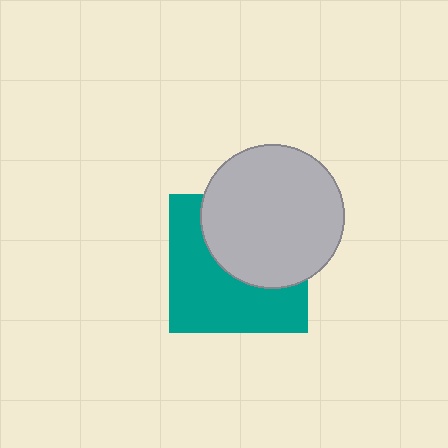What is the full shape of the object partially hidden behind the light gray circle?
The partially hidden object is a teal square.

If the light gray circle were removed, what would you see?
You would see the complete teal square.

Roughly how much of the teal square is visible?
About half of it is visible (roughly 53%).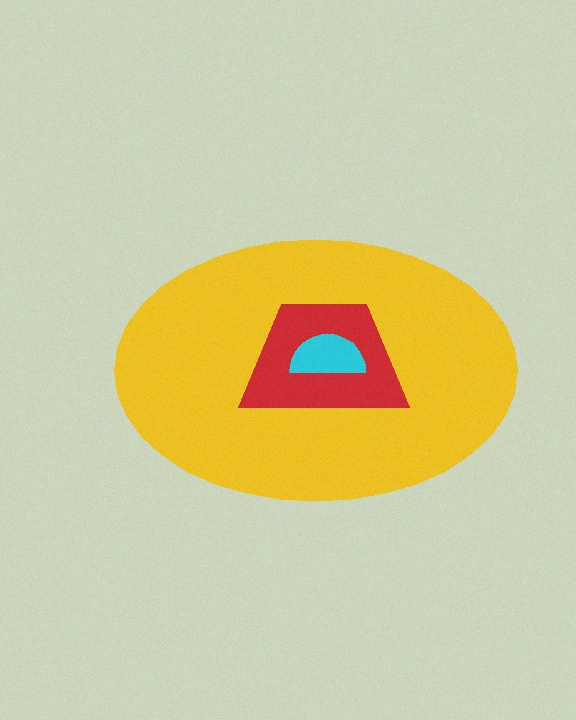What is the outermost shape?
The yellow ellipse.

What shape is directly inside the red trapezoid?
The cyan semicircle.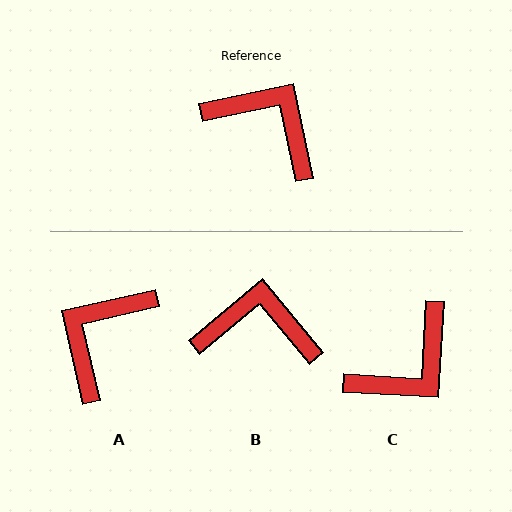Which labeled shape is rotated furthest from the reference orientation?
C, about 105 degrees away.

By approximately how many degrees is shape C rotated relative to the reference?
Approximately 105 degrees clockwise.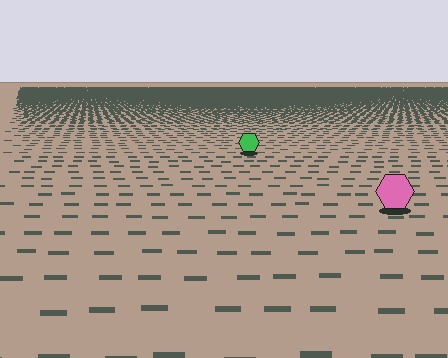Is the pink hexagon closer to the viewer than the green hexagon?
Yes. The pink hexagon is closer — you can tell from the texture gradient: the ground texture is coarser near it.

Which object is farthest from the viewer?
The green hexagon is farthest from the viewer. It appears smaller and the ground texture around it is denser.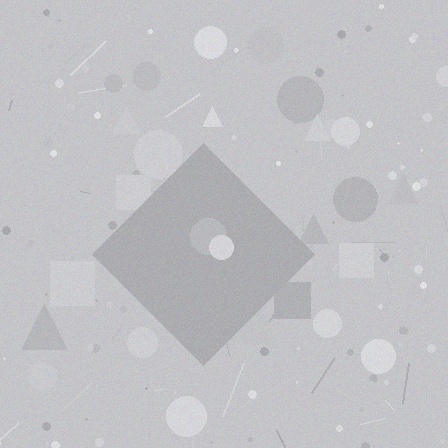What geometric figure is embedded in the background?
A diamond is embedded in the background.